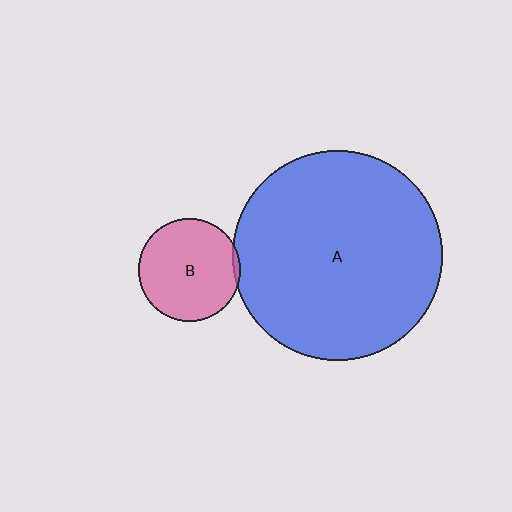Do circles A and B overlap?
Yes.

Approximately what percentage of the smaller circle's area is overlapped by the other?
Approximately 5%.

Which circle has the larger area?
Circle A (blue).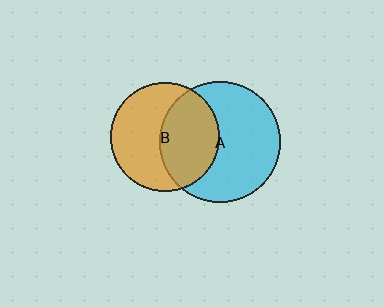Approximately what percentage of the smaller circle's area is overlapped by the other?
Approximately 45%.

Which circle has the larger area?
Circle A (cyan).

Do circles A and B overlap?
Yes.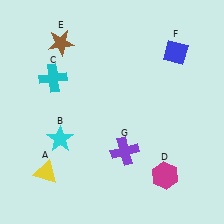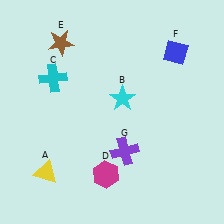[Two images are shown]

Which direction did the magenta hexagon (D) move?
The magenta hexagon (D) moved left.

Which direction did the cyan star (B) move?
The cyan star (B) moved right.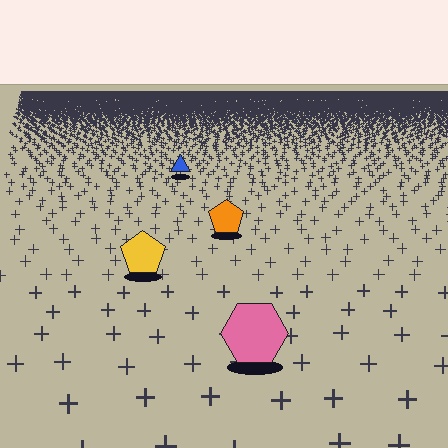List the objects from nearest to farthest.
From nearest to farthest: the pink hexagon, the yellow pentagon, the orange pentagon, the blue triangle.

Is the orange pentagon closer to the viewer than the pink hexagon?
No. The pink hexagon is closer — you can tell from the texture gradient: the ground texture is coarser near it.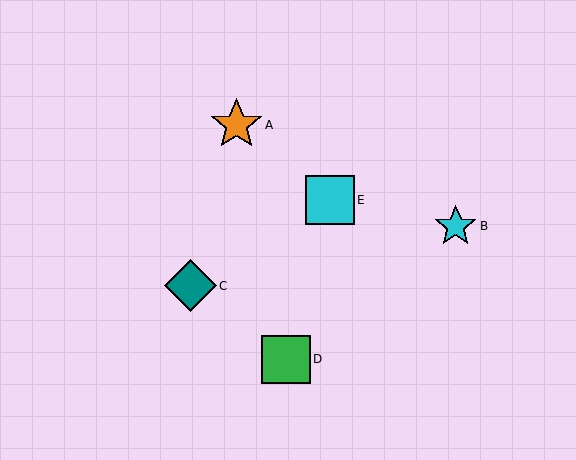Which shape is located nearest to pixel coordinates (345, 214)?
The cyan square (labeled E) at (330, 200) is nearest to that location.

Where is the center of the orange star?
The center of the orange star is at (237, 125).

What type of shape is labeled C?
Shape C is a teal diamond.